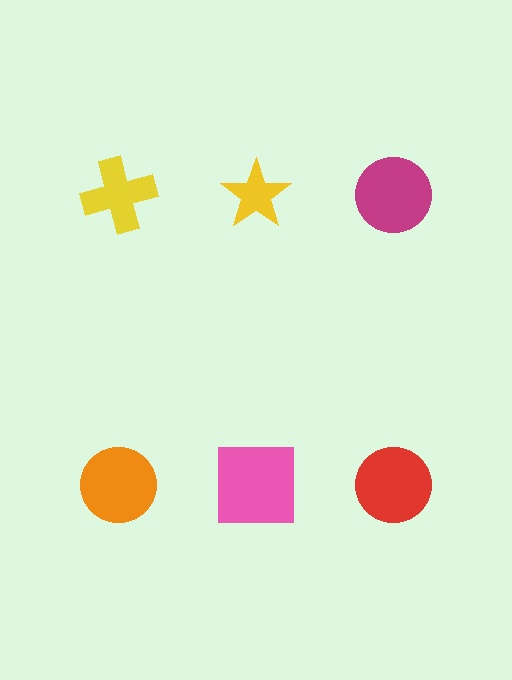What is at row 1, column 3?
A magenta circle.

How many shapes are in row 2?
3 shapes.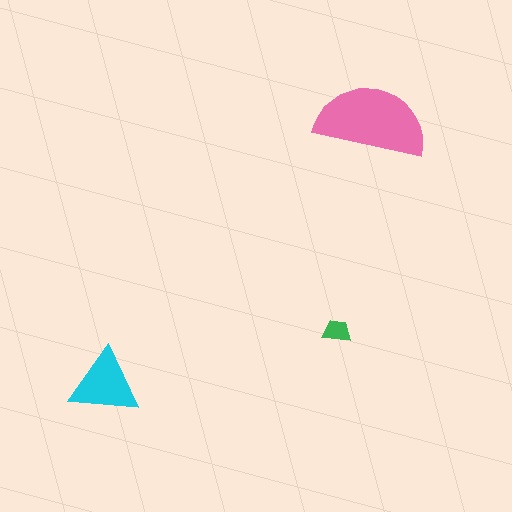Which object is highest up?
The pink semicircle is topmost.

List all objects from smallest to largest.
The green trapezoid, the cyan triangle, the pink semicircle.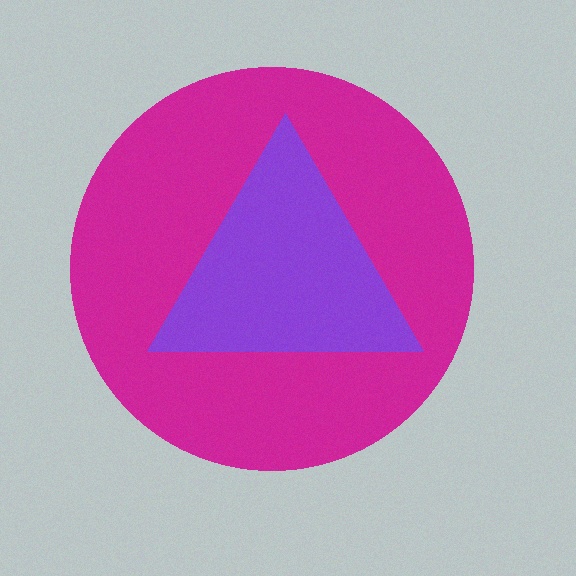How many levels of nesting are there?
2.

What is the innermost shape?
The purple triangle.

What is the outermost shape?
The magenta circle.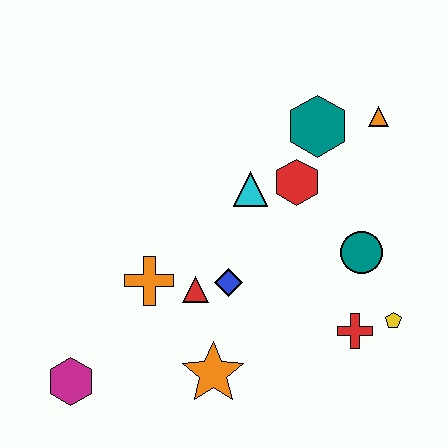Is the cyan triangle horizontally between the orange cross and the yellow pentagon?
Yes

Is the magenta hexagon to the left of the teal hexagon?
Yes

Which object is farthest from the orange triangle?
The magenta hexagon is farthest from the orange triangle.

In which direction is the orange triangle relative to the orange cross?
The orange triangle is to the right of the orange cross.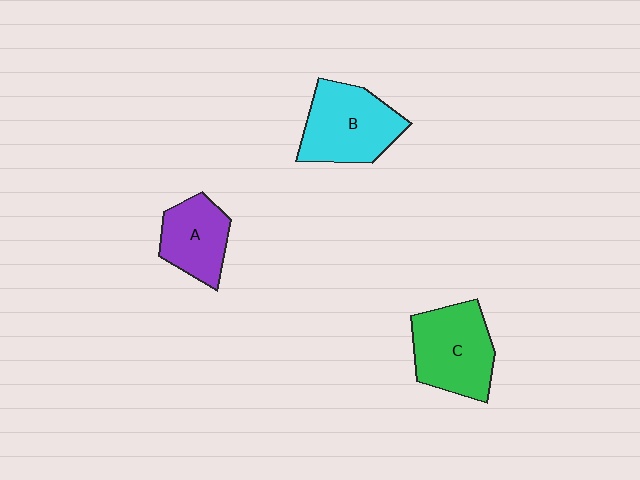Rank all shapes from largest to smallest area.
From largest to smallest: B (cyan), C (green), A (purple).